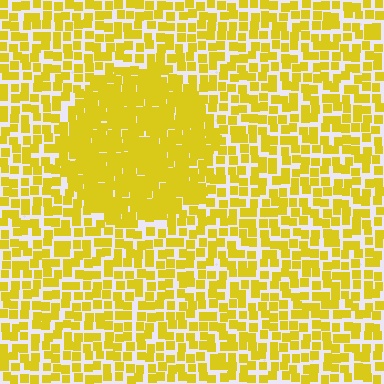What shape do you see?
I see a circle.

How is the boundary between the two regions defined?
The boundary is defined by a change in element density (approximately 1.9x ratio). All elements are the same color, size, and shape.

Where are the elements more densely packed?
The elements are more densely packed inside the circle boundary.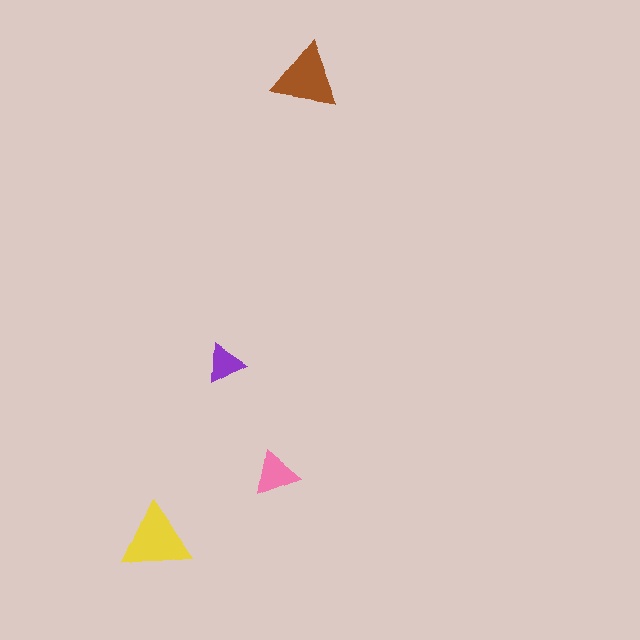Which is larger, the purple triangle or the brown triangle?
The brown one.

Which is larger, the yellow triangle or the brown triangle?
The yellow one.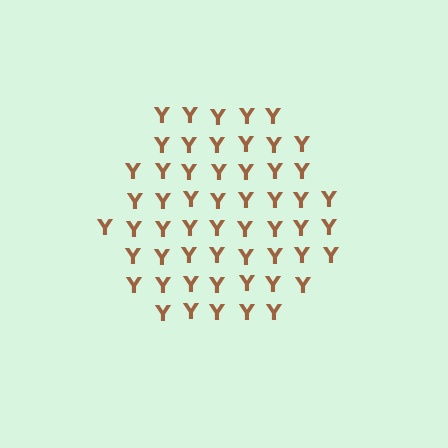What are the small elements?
The small elements are letter Y's.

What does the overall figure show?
The overall figure shows a hexagon.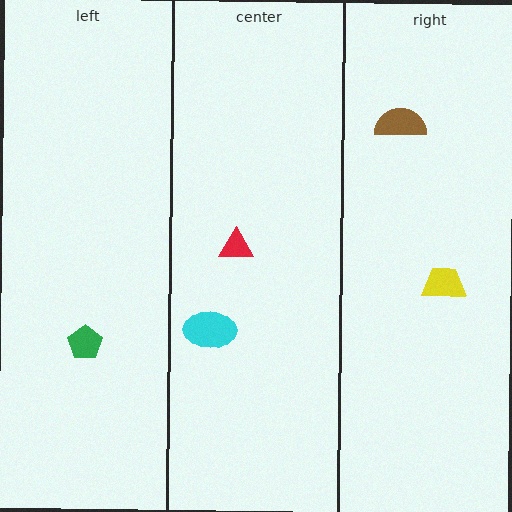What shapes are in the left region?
The green pentagon.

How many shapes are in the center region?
2.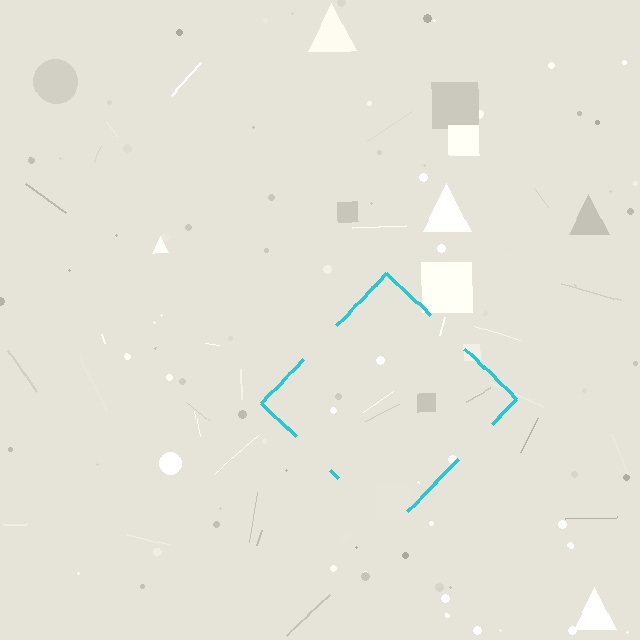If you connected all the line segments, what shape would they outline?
They would outline a diamond.